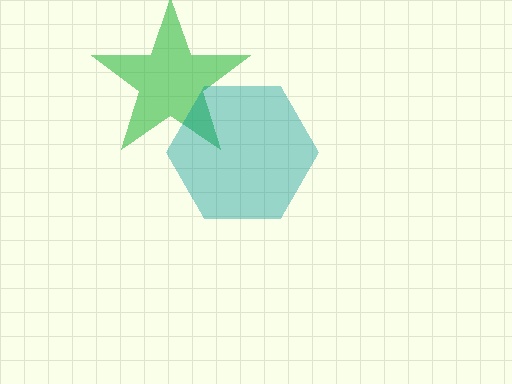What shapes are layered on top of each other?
The layered shapes are: a green star, a teal hexagon.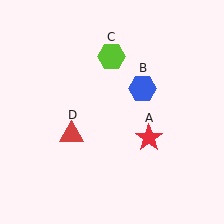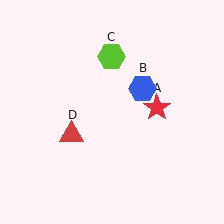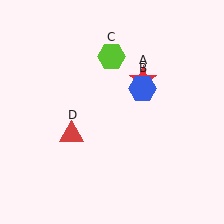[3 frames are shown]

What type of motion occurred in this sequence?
The red star (object A) rotated counterclockwise around the center of the scene.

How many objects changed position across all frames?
1 object changed position: red star (object A).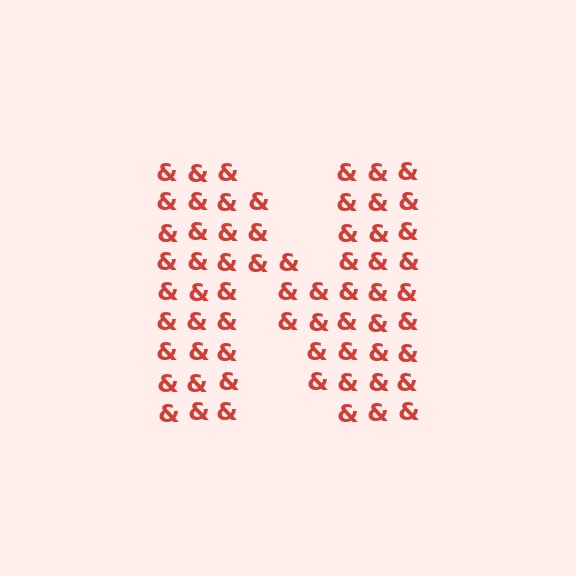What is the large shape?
The large shape is the letter N.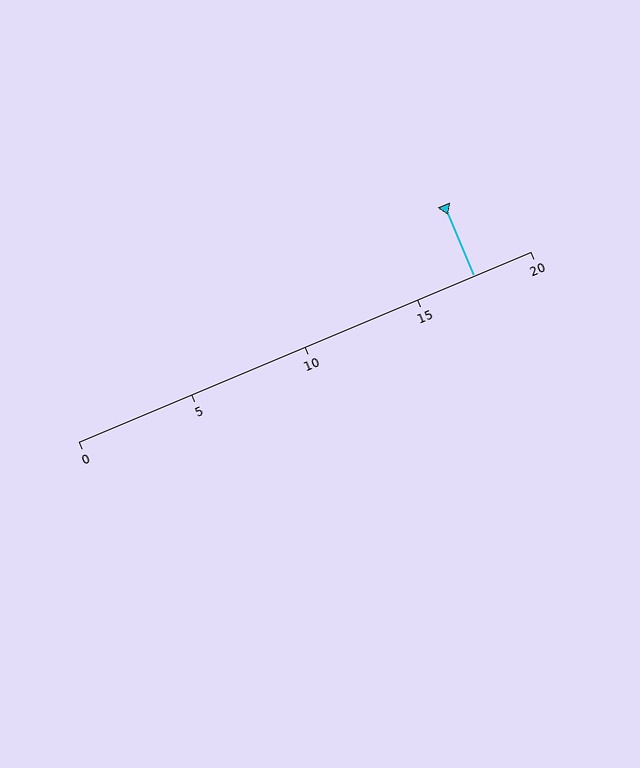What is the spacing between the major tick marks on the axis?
The major ticks are spaced 5 apart.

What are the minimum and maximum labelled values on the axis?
The axis runs from 0 to 20.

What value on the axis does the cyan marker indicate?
The marker indicates approximately 17.5.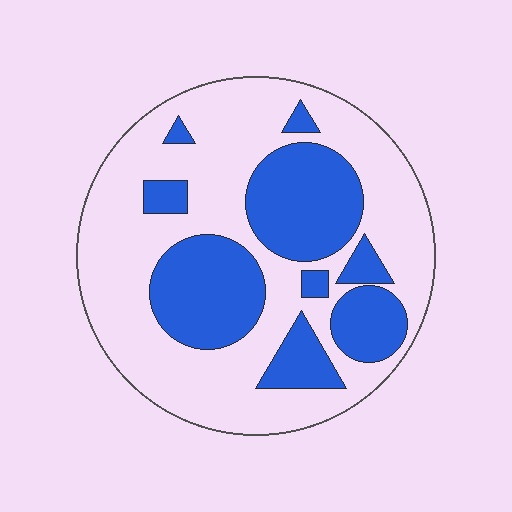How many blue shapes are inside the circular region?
9.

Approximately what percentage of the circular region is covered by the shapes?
Approximately 35%.